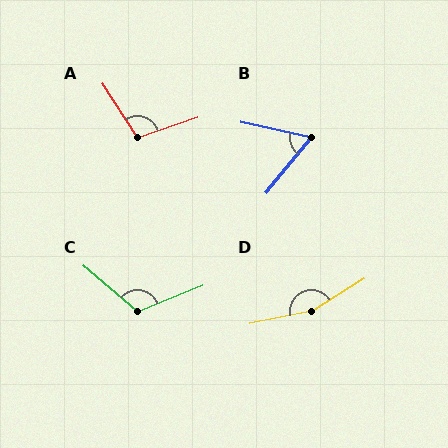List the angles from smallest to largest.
B (63°), A (105°), C (118°), D (159°).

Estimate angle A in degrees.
Approximately 105 degrees.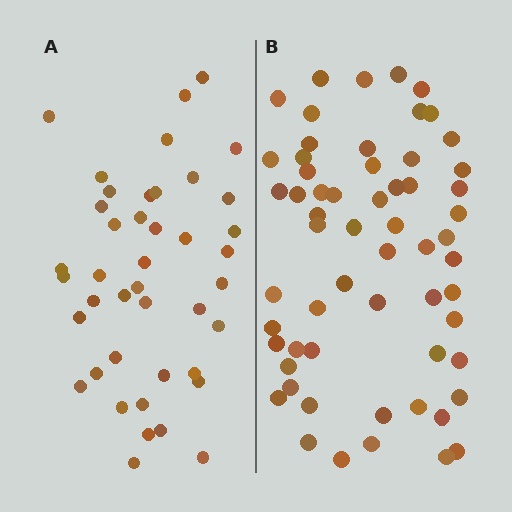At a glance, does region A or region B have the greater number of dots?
Region B (the right region) has more dots.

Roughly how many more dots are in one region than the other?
Region B has approximately 20 more dots than region A.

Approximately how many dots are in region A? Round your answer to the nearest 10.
About 40 dots. (The exact count is 42, which rounds to 40.)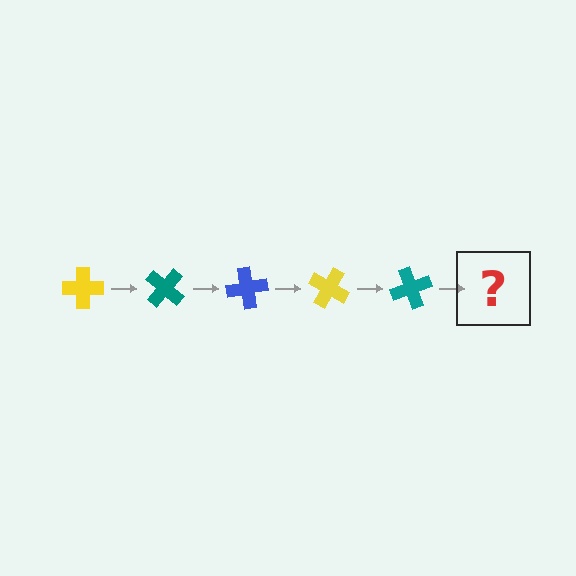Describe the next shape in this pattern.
It should be a blue cross, rotated 200 degrees from the start.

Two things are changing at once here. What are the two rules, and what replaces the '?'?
The two rules are that it rotates 40 degrees each step and the color cycles through yellow, teal, and blue. The '?' should be a blue cross, rotated 200 degrees from the start.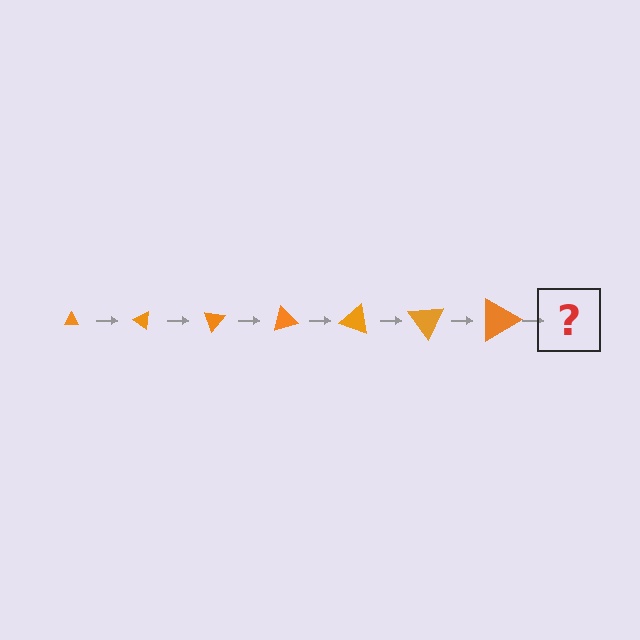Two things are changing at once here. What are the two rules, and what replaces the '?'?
The two rules are that the triangle grows larger each step and it rotates 35 degrees each step. The '?' should be a triangle, larger than the previous one and rotated 245 degrees from the start.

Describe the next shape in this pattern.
It should be a triangle, larger than the previous one and rotated 245 degrees from the start.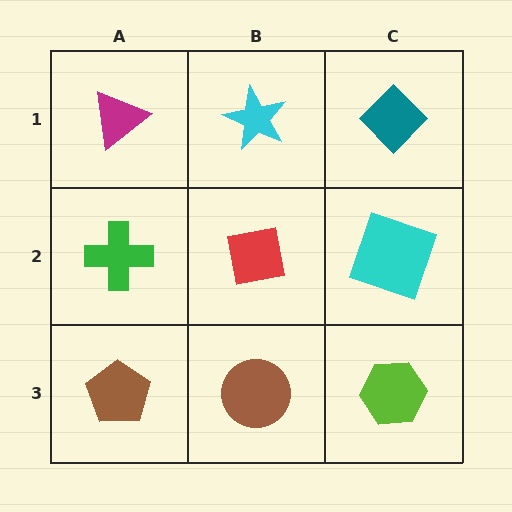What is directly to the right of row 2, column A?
A red square.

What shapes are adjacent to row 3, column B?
A red square (row 2, column B), a brown pentagon (row 3, column A), a lime hexagon (row 3, column C).